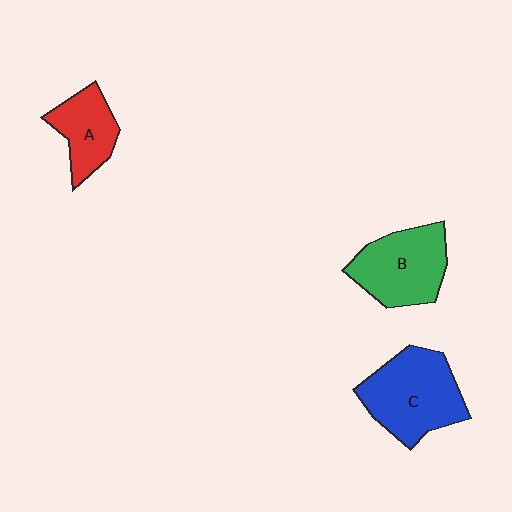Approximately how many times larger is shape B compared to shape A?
Approximately 1.5 times.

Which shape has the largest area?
Shape C (blue).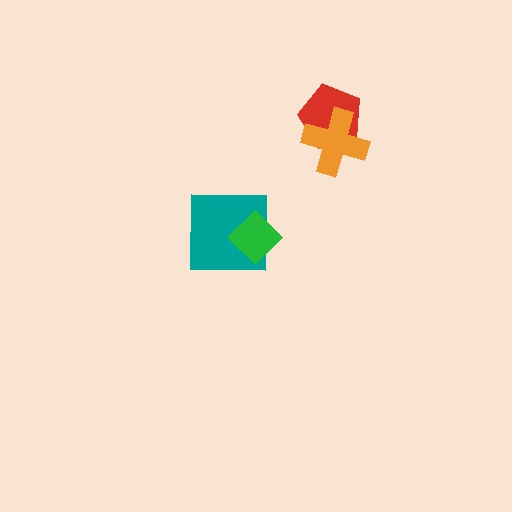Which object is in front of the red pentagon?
The orange cross is in front of the red pentagon.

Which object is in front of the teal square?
The green diamond is in front of the teal square.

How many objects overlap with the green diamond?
1 object overlaps with the green diamond.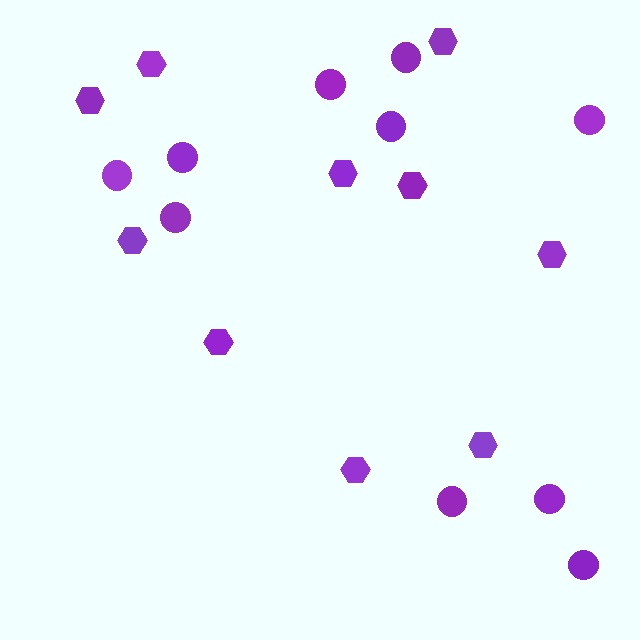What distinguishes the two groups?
There are 2 groups: one group of circles (10) and one group of hexagons (10).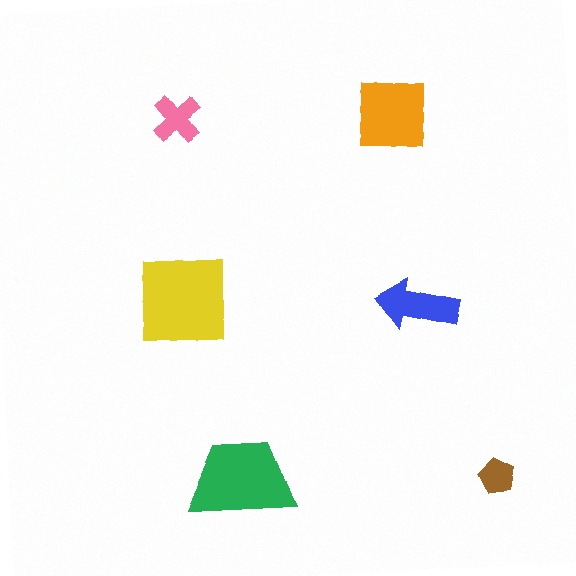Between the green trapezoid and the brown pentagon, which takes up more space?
The green trapezoid.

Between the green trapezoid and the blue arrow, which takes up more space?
The green trapezoid.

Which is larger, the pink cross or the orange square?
The orange square.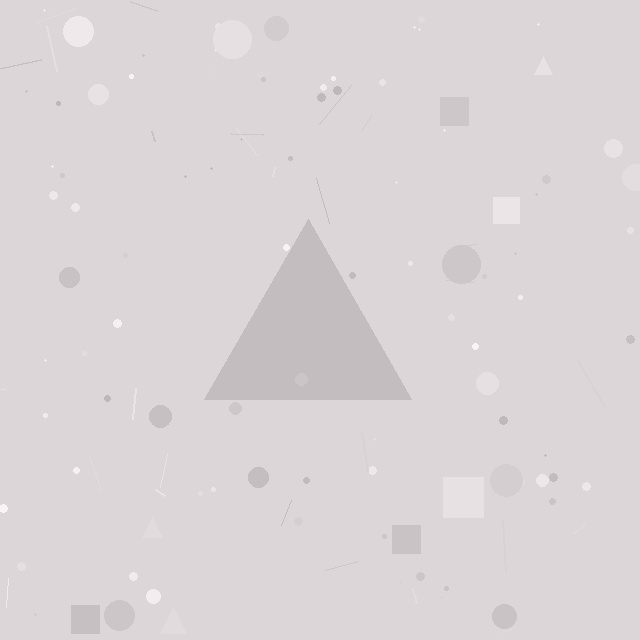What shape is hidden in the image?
A triangle is hidden in the image.